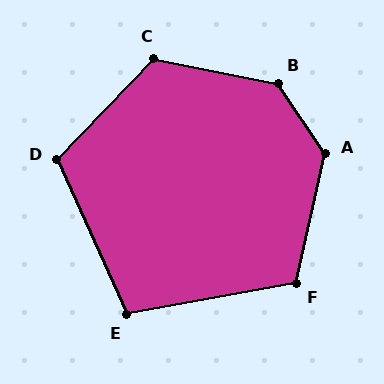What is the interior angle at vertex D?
Approximately 112 degrees (obtuse).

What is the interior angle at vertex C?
Approximately 122 degrees (obtuse).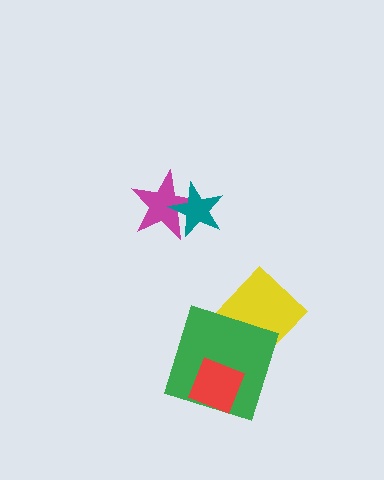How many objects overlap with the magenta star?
1 object overlaps with the magenta star.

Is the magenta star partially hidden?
Yes, it is partially covered by another shape.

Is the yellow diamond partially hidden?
Yes, it is partially covered by another shape.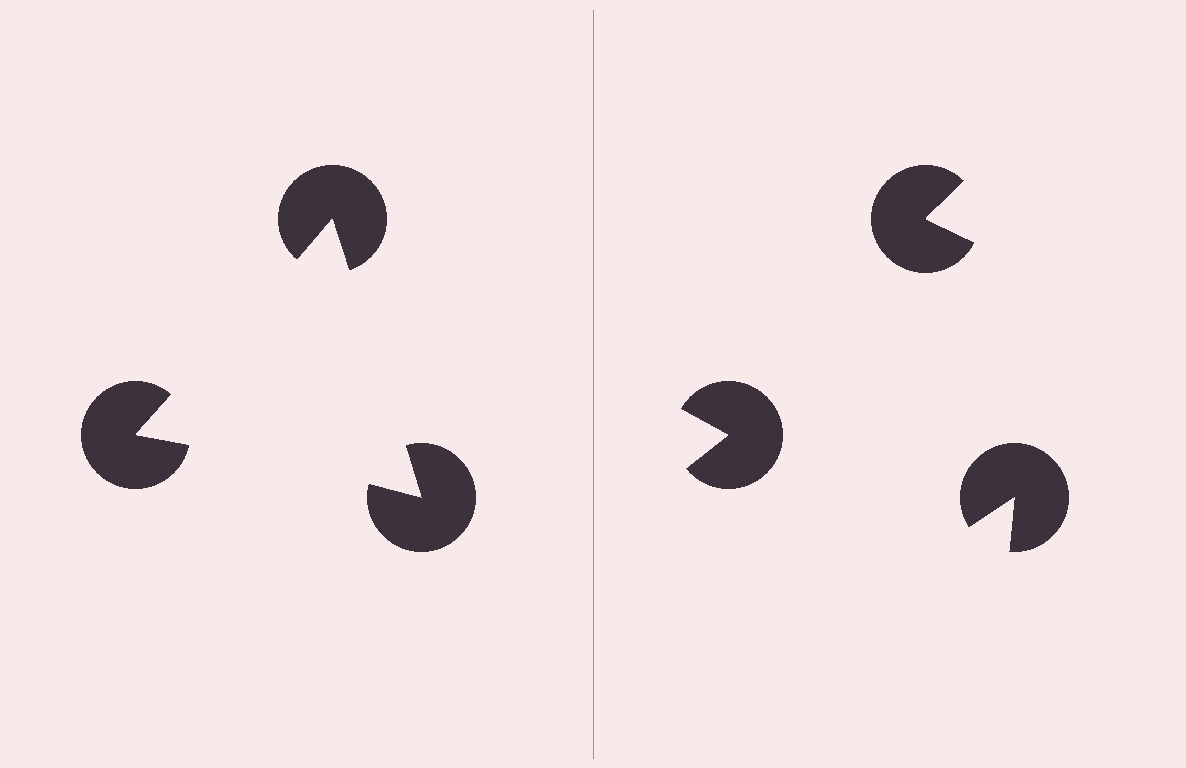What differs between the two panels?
The pac-man discs are positioned identically on both sides; only the wedge orientations differ. On the left they align to a triangle; on the right they are misaligned.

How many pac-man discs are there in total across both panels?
6 — 3 on each side.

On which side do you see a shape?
An illusory triangle appears on the left side. On the right side the wedge cuts are rotated, so no coherent shape forms.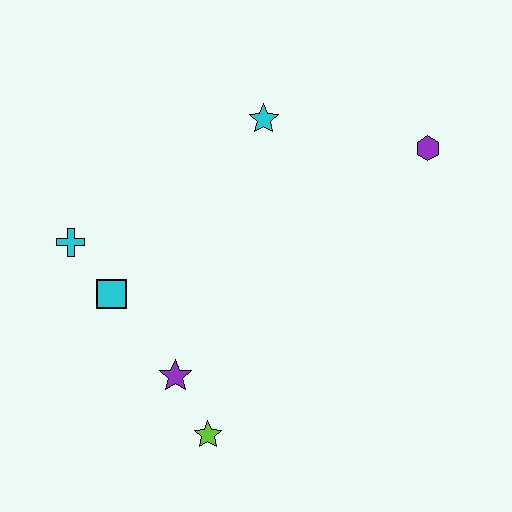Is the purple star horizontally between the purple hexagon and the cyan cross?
Yes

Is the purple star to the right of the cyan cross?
Yes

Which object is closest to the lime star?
The purple star is closest to the lime star.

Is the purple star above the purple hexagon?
No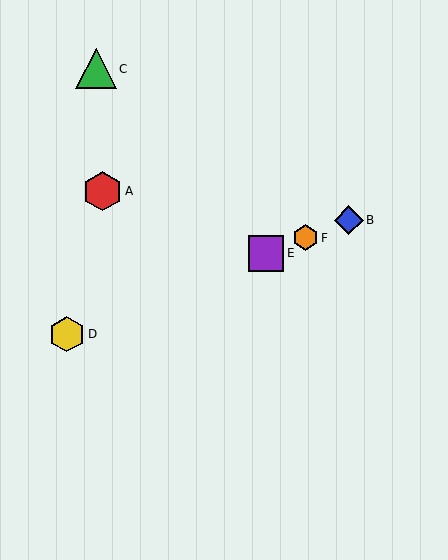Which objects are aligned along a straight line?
Objects B, D, E, F are aligned along a straight line.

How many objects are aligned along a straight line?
4 objects (B, D, E, F) are aligned along a straight line.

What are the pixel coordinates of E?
Object E is at (266, 254).